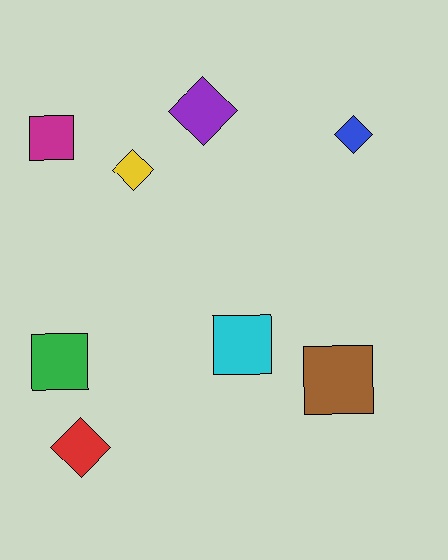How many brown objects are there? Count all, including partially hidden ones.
There is 1 brown object.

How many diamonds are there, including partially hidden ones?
There are 4 diamonds.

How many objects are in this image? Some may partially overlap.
There are 8 objects.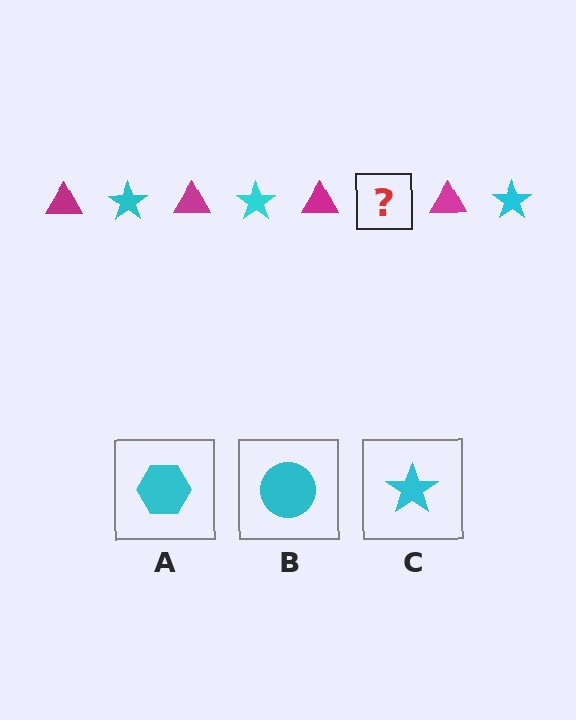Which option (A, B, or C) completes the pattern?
C.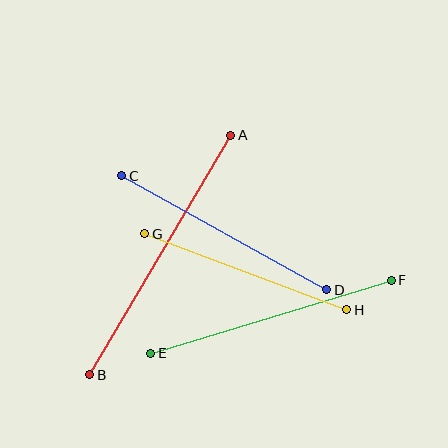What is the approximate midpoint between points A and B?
The midpoint is at approximately (160, 255) pixels.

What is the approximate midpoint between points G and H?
The midpoint is at approximately (246, 272) pixels.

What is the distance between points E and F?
The distance is approximately 251 pixels.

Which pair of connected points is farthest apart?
Points A and B are farthest apart.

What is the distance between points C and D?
The distance is approximately 234 pixels.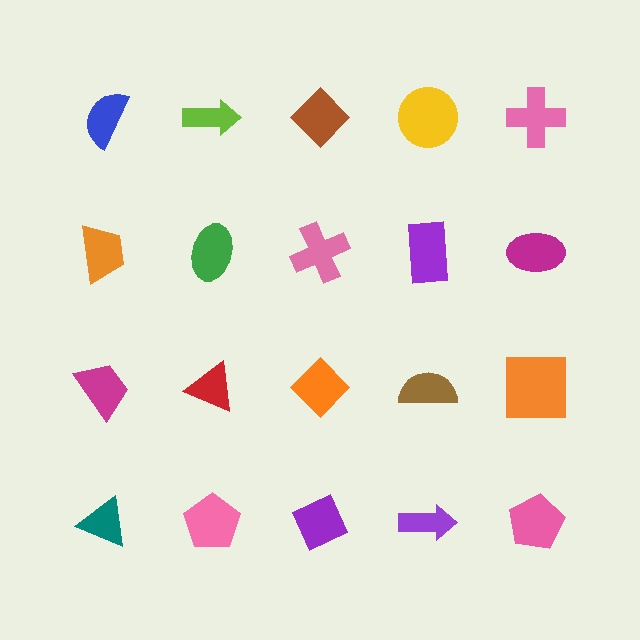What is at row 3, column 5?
An orange square.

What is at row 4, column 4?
A purple arrow.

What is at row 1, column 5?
A pink cross.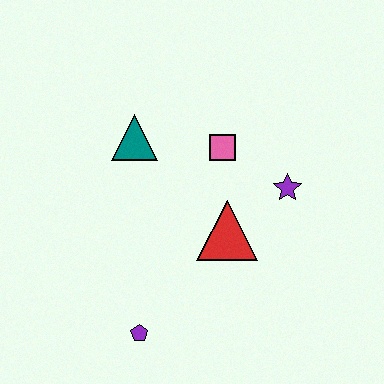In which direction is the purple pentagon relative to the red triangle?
The purple pentagon is below the red triangle.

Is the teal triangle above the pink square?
Yes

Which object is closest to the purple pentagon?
The red triangle is closest to the purple pentagon.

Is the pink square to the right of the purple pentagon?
Yes